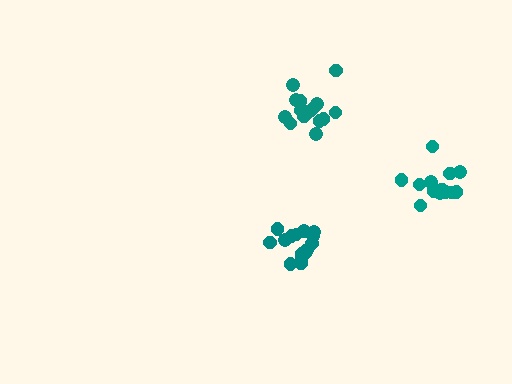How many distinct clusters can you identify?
There are 3 distinct clusters.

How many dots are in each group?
Group 1: 14 dots, Group 2: 15 dots, Group 3: 16 dots (45 total).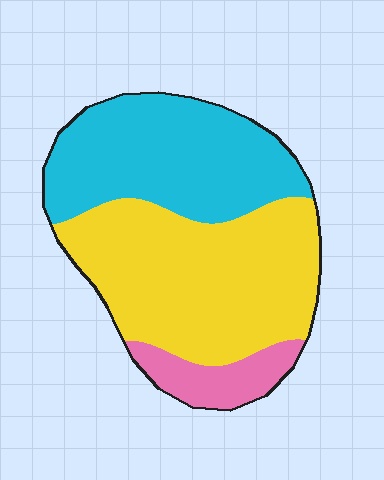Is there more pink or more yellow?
Yellow.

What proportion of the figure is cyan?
Cyan takes up about two fifths (2/5) of the figure.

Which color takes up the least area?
Pink, at roughly 10%.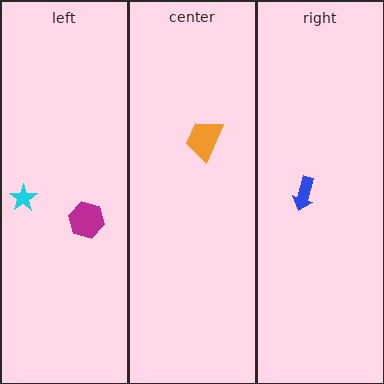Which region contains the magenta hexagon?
The left region.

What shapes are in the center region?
The orange trapezoid.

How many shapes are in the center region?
1.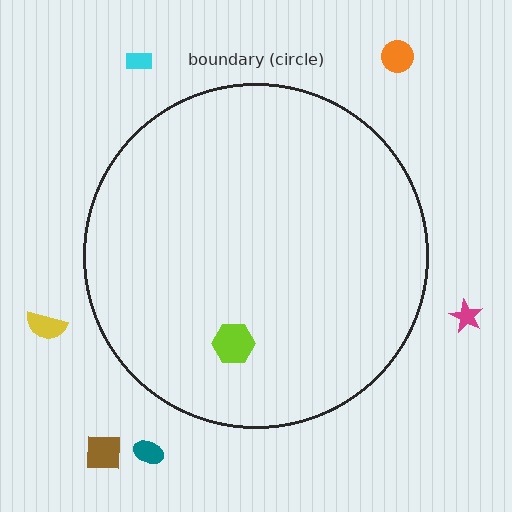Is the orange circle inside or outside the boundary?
Outside.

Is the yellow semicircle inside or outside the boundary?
Outside.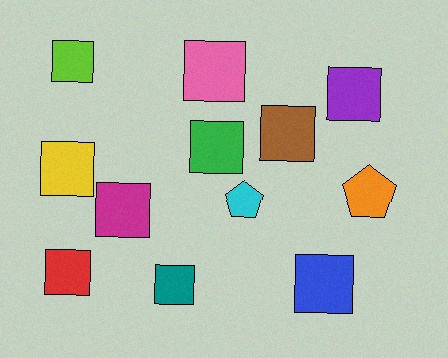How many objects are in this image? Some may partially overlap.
There are 12 objects.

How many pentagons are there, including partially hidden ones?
There are 2 pentagons.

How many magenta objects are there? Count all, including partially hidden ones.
There is 1 magenta object.